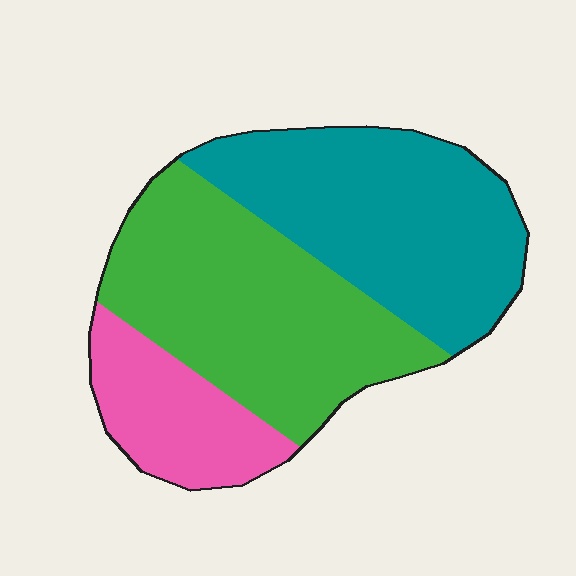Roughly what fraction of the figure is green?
Green takes up between a third and a half of the figure.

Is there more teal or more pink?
Teal.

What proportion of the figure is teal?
Teal covers 40% of the figure.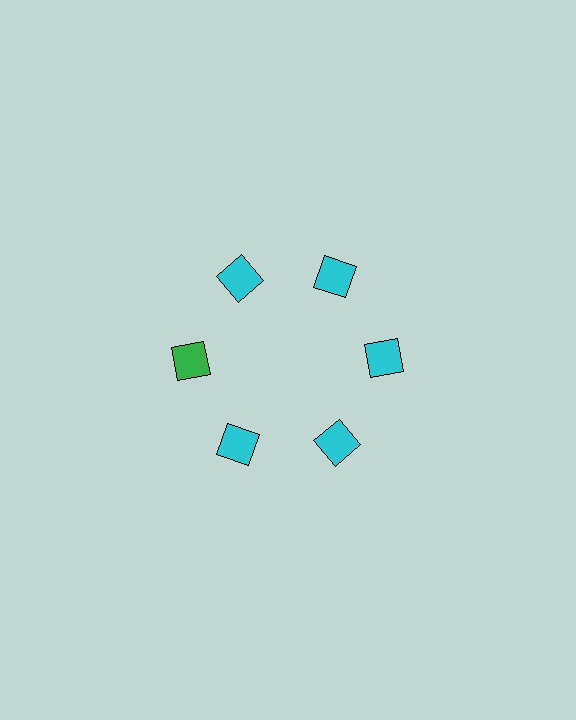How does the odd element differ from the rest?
It has a different color: green instead of cyan.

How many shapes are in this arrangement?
There are 6 shapes arranged in a ring pattern.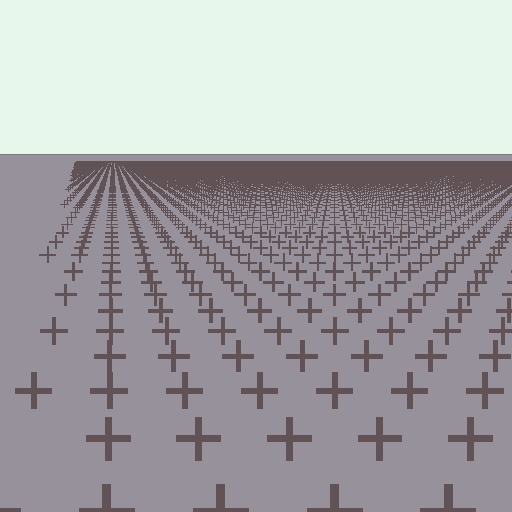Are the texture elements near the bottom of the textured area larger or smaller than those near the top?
Larger. Near the bottom, elements are closer to the viewer and appear at a bigger on-screen size.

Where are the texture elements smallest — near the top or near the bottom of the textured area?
Near the top.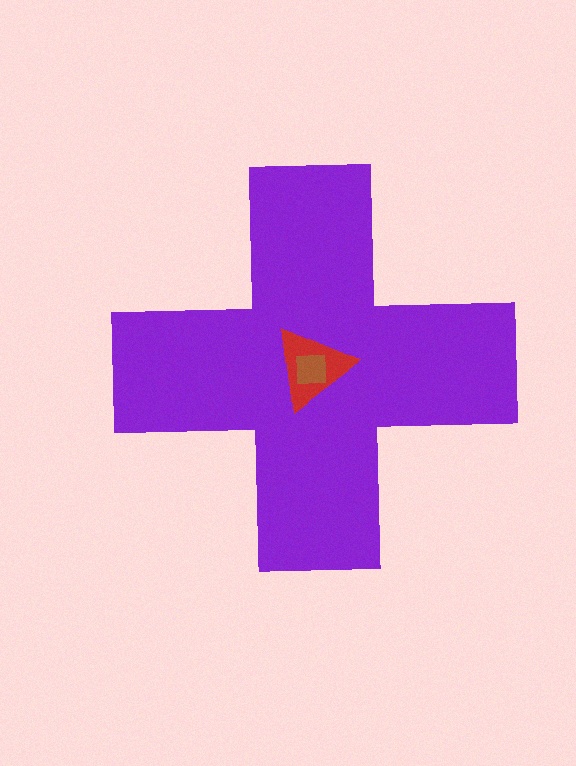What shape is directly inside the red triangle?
The brown square.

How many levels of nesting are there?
3.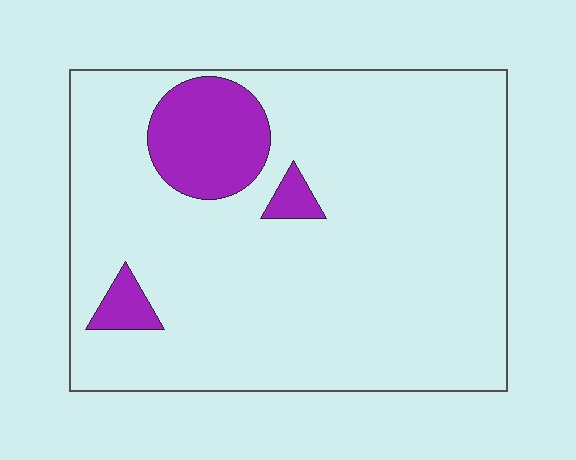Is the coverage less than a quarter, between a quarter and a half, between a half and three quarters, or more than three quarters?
Less than a quarter.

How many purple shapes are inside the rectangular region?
3.